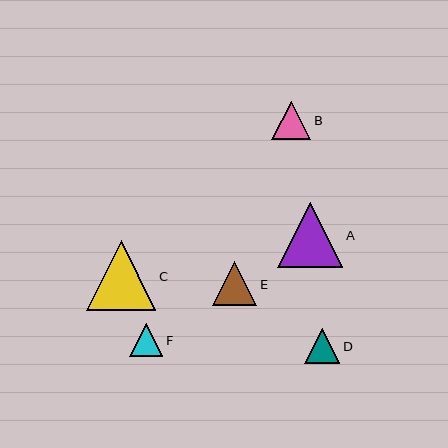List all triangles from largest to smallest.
From largest to smallest: C, A, E, B, D, F.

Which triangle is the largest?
Triangle C is the largest with a size of approximately 69 pixels.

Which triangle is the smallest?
Triangle F is the smallest with a size of approximately 33 pixels.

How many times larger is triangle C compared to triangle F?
Triangle C is approximately 2.1 times the size of triangle F.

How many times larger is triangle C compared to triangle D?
Triangle C is approximately 2.0 times the size of triangle D.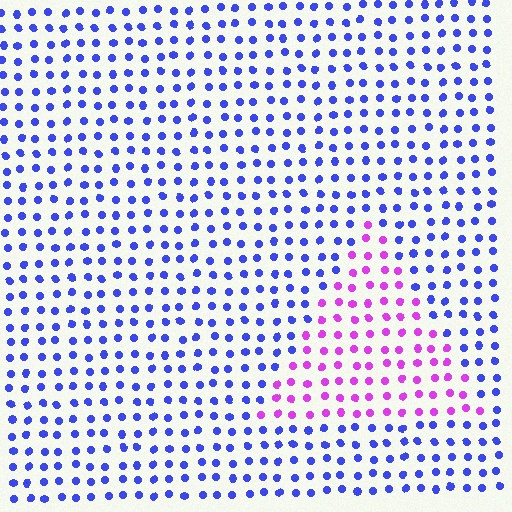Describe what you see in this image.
The image is filled with small blue elements in a uniform arrangement. A triangle-shaped region is visible where the elements are tinted to a slightly different hue, forming a subtle color boundary.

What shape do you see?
I see a triangle.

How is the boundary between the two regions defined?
The boundary is defined purely by a slight shift in hue (about 60 degrees). Spacing, size, and orientation are identical on both sides.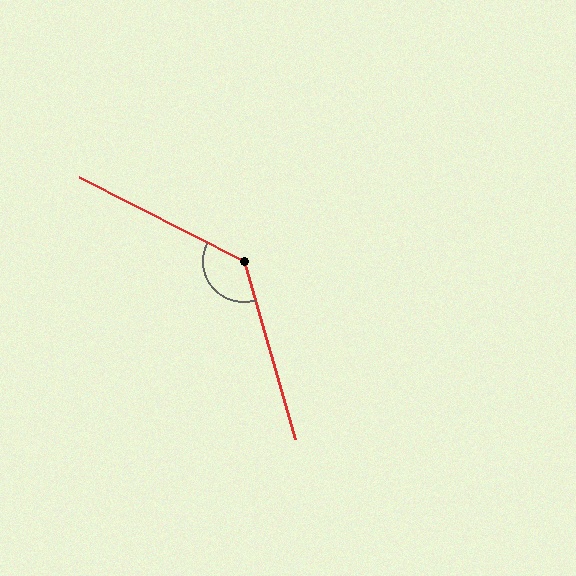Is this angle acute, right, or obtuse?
It is obtuse.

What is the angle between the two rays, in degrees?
Approximately 133 degrees.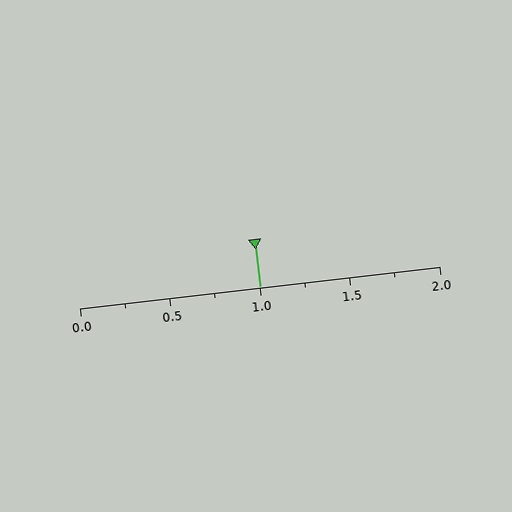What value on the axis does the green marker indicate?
The marker indicates approximately 1.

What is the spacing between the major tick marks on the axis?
The major ticks are spaced 0.5 apart.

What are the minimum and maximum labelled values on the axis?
The axis runs from 0.0 to 2.0.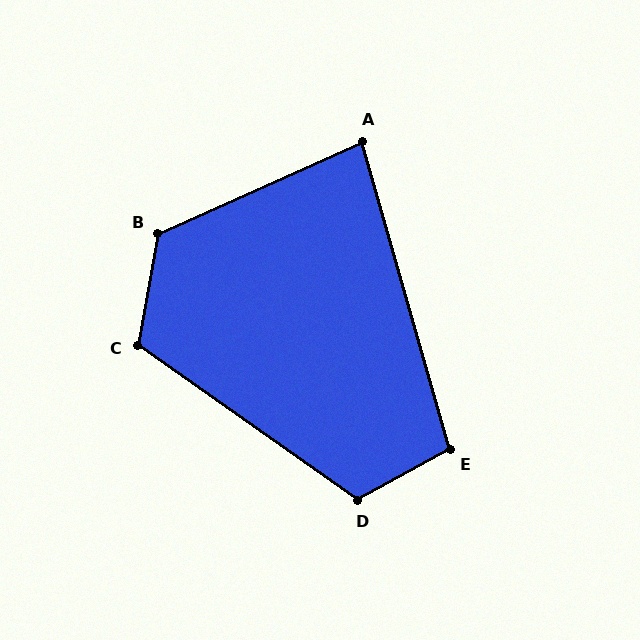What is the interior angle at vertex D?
Approximately 116 degrees (obtuse).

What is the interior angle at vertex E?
Approximately 103 degrees (obtuse).